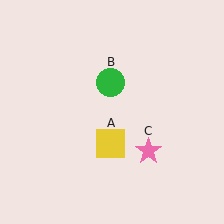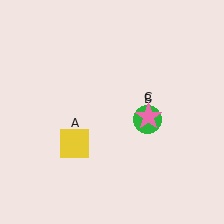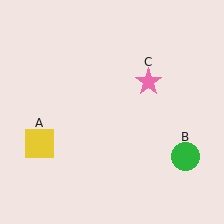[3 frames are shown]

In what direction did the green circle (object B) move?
The green circle (object B) moved down and to the right.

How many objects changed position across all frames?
3 objects changed position: yellow square (object A), green circle (object B), pink star (object C).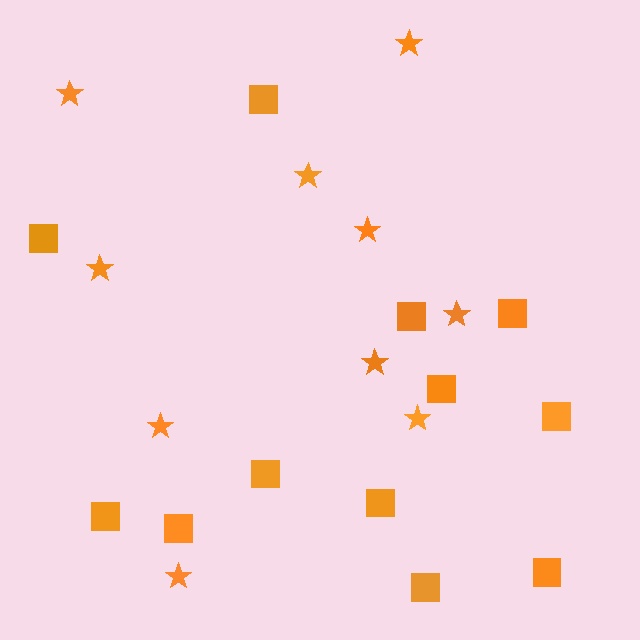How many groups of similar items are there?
There are 2 groups: one group of stars (10) and one group of squares (12).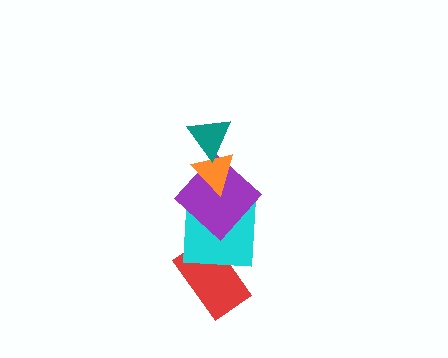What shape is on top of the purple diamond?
The orange triangle is on top of the purple diamond.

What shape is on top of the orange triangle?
The teal triangle is on top of the orange triangle.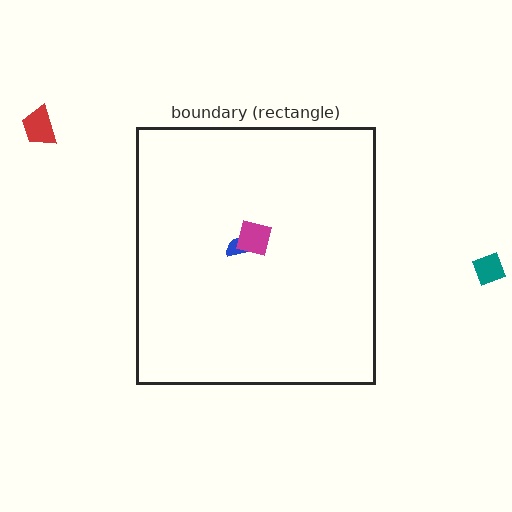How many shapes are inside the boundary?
2 inside, 2 outside.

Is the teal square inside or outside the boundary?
Outside.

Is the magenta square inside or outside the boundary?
Inside.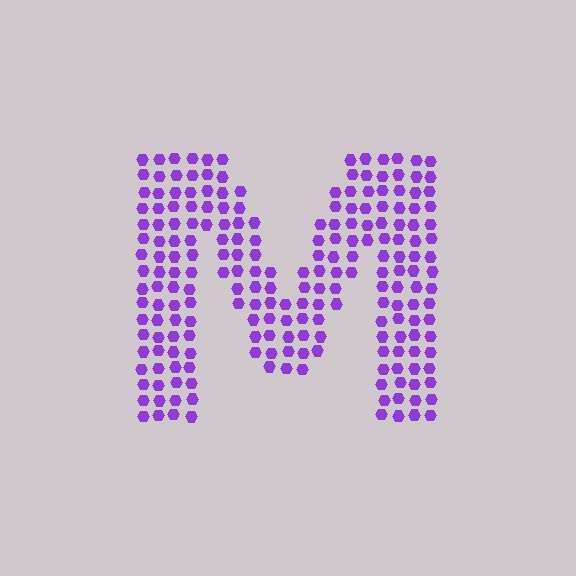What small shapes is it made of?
It is made of small hexagons.